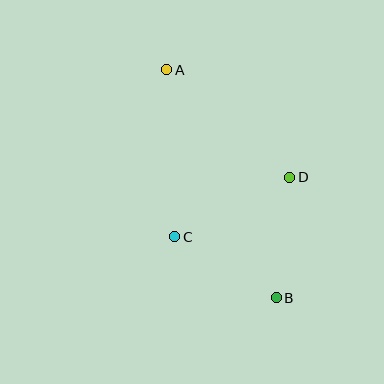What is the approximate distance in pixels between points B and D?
The distance between B and D is approximately 121 pixels.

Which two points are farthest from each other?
Points A and B are farthest from each other.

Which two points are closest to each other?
Points B and C are closest to each other.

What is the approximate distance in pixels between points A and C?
The distance between A and C is approximately 167 pixels.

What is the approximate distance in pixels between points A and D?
The distance between A and D is approximately 163 pixels.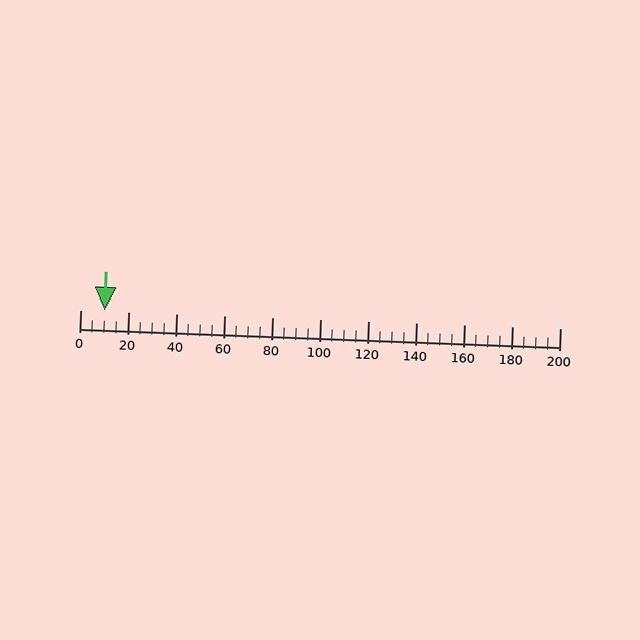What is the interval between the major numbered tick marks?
The major tick marks are spaced 20 units apart.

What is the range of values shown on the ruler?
The ruler shows values from 0 to 200.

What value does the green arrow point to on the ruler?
The green arrow points to approximately 10.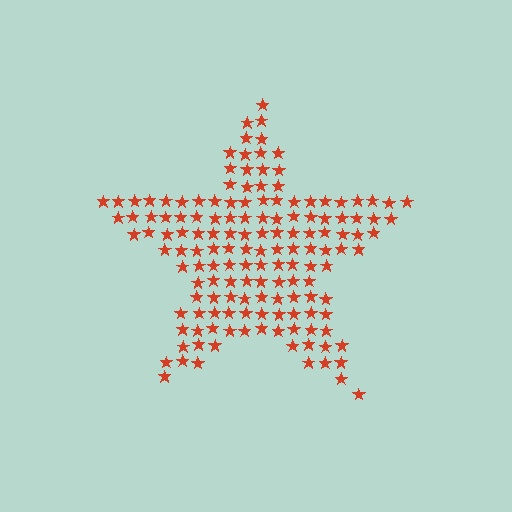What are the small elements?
The small elements are stars.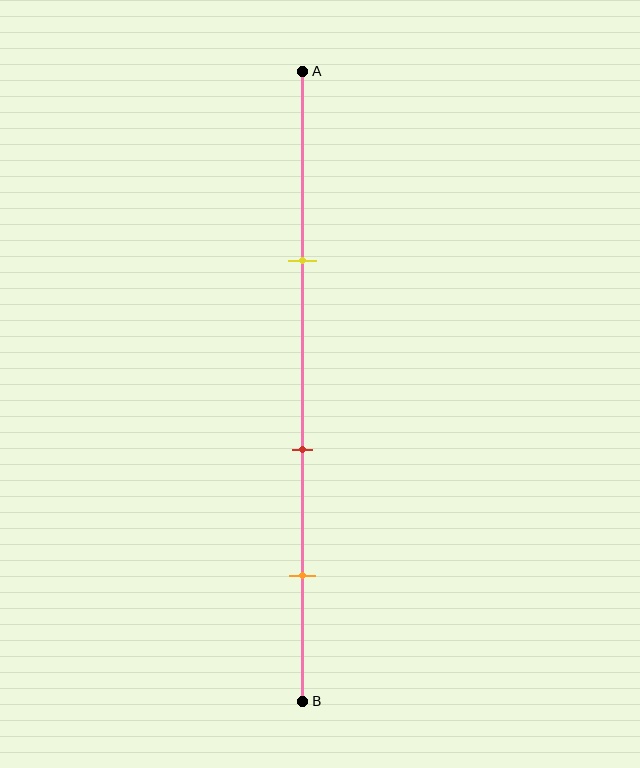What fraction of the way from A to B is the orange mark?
The orange mark is approximately 80% (0.8) of the way from A to B.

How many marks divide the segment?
There are 3 marks dividing the segment.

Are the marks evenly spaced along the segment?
Yes, the marks are approximately evenly spaced.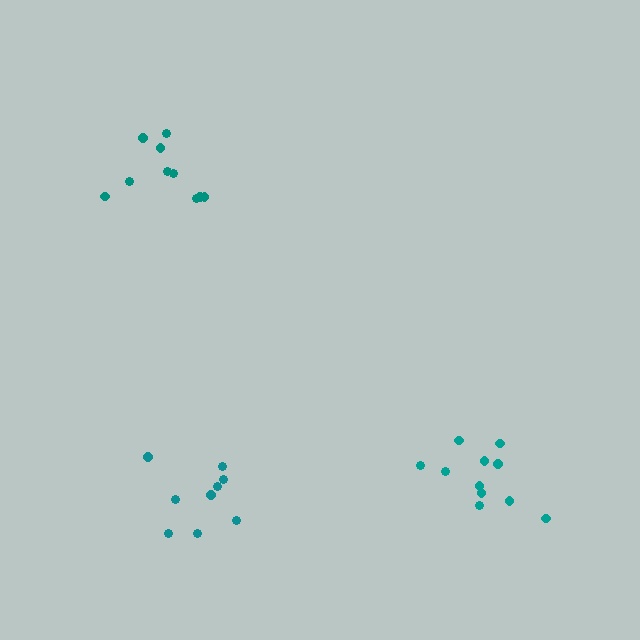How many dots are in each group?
Group 1: 11 dots, Group 2: 9 dots, Group 3: 10 dots (30 total).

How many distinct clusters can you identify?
There are 3 distinct clusters.